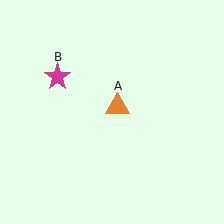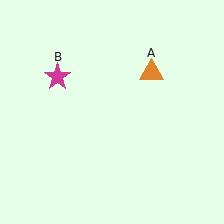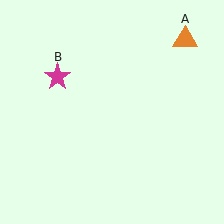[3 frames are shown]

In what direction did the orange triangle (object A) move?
The orange triangle (object A) moved up and to the right.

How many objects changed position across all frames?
1 object changed position: orange triangle (object A).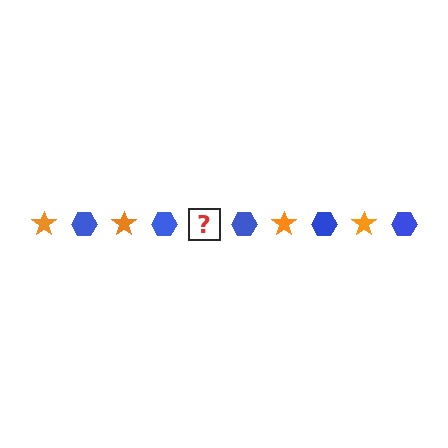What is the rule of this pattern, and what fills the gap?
The rule is that the pattern alternates between orange star and blue hexagon. The gap should be filled with an orange star.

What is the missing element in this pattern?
The missing element is an orange star.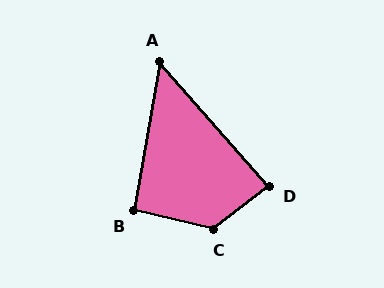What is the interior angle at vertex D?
Approximately 87 degrees (approximately right).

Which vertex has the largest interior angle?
C, at approximately 128 degrees.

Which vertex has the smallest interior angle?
A, at approximately 52 degrees.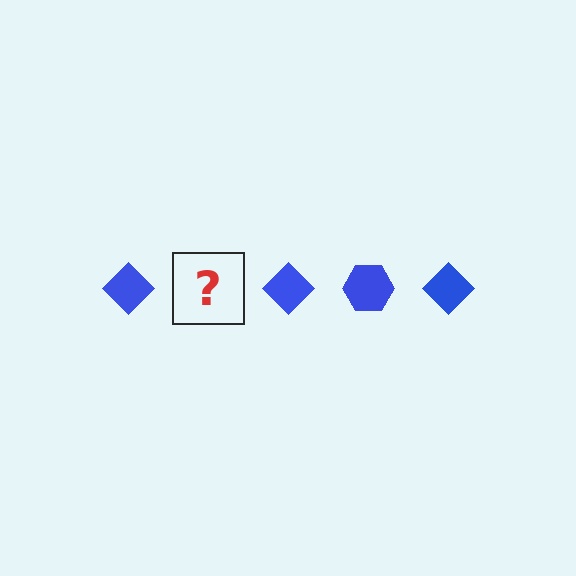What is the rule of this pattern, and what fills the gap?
The rule is that the pattern cycles through diamond, hexagon shapes in blue. The gap should be filled with a blue hexagon.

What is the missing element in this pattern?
The missing element is a blue hexagon.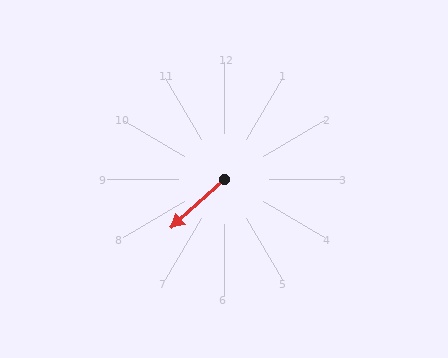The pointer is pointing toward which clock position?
Roughly 8 o'clock.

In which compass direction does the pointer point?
Southwest.